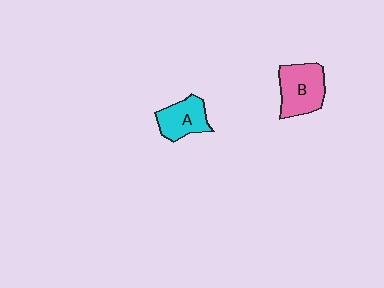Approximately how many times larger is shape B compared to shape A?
Approximately 1.3 times.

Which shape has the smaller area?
Shape A (cyan).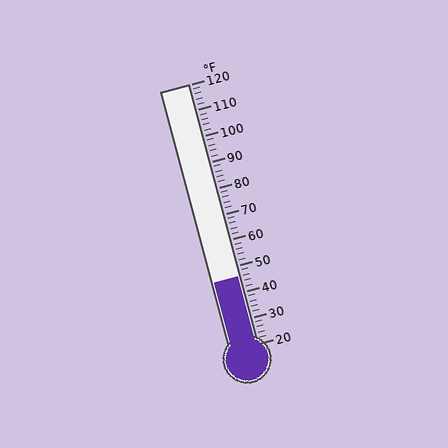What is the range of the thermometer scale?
The thermometer scale ranges from 20°F to 120°F.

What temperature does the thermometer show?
The thermometer shows approximately 46°F.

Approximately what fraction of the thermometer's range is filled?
The thermometer is filled to approximately 25% of its range.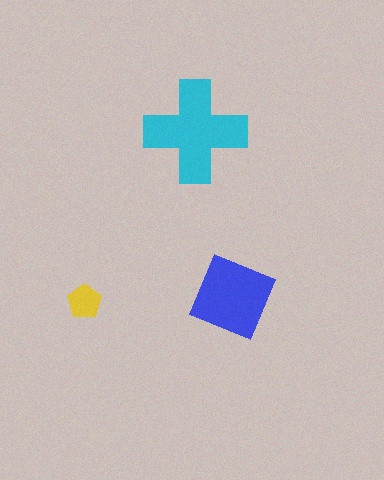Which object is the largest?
The cyan cross.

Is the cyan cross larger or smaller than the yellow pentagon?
Larger.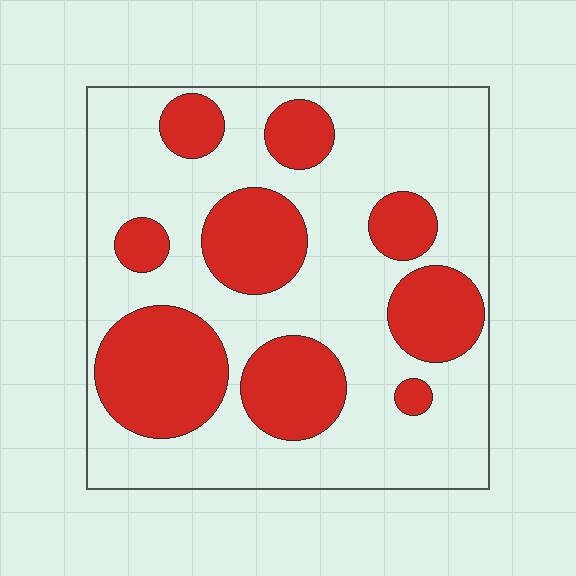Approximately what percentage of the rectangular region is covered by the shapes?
Approximately 35%.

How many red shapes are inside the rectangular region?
9.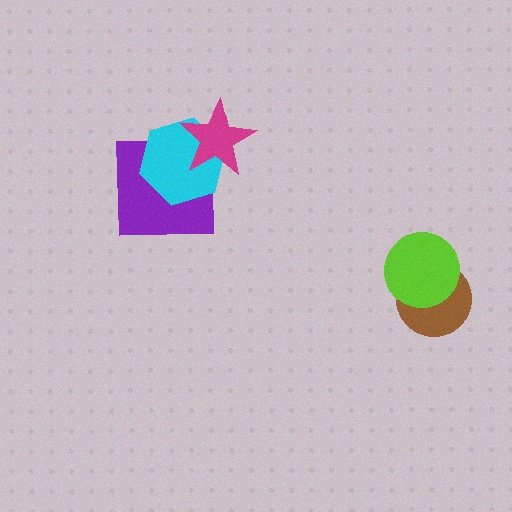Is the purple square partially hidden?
Yes, it is partially covered by another shape.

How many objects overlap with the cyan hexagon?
2 objects overlap with the cyan hexagon.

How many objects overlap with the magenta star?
2 objects overlap with the magenta star.